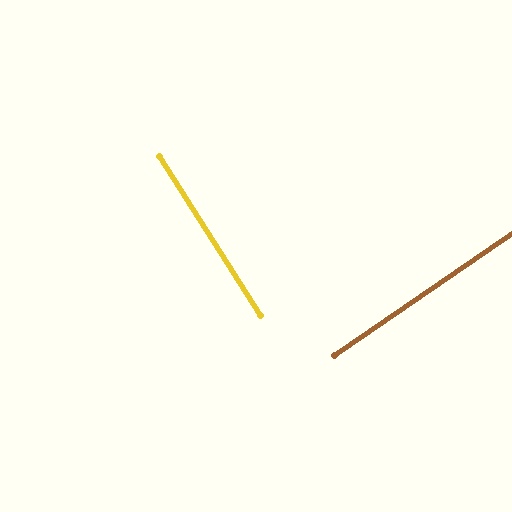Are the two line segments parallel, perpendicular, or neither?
Perpendicular — they meet at approximately 88°.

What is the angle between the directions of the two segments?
Approximately 88 degrees.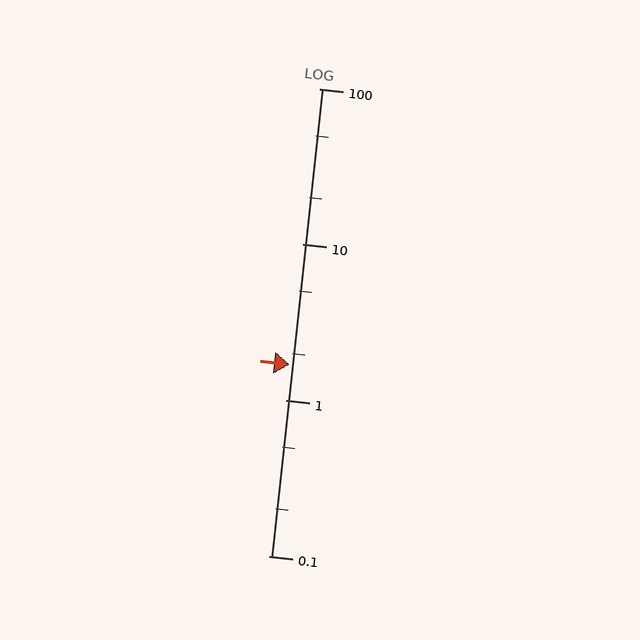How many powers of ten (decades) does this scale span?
The scale spans 3 decades, from 0.1 to 100.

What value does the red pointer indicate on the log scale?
The pointer indicates approximately 1.7.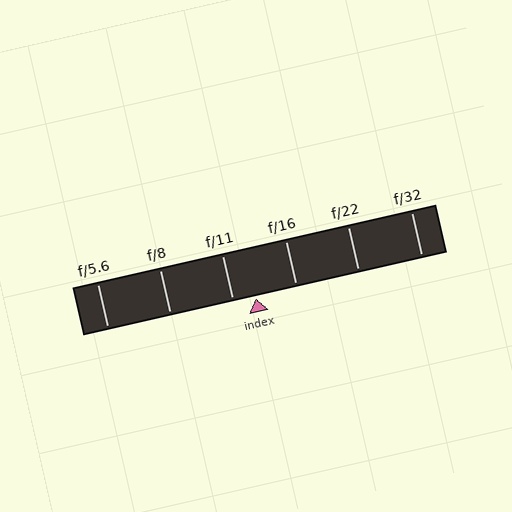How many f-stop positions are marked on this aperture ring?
There are 6 f-stop positions marked.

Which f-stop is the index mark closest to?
The index mark is closest to f/11.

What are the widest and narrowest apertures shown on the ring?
The widest aperture shown is f/5.6 and the narrowest is f/32.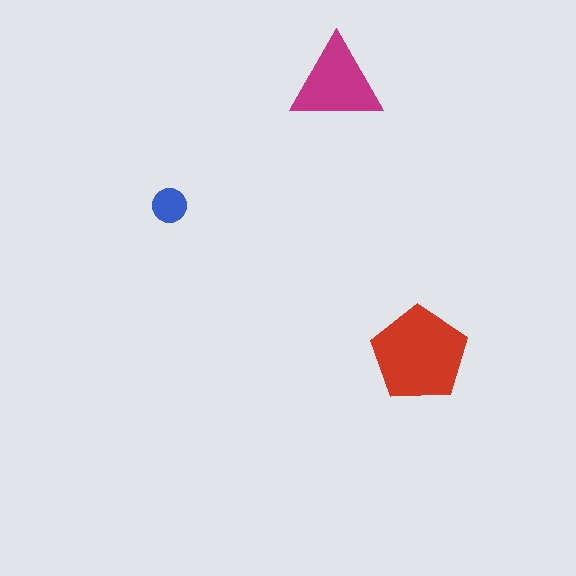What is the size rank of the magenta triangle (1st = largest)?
2nd.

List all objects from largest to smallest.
The red pentagon, the magenta triangle, the blue circle.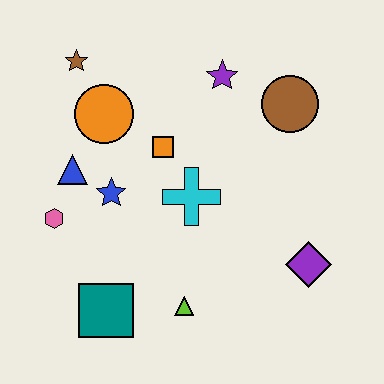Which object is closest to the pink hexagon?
The blue triangle is closest to the pink hexagon.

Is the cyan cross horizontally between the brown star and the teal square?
No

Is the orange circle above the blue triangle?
Yes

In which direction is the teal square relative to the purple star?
The teal square is below the purple star.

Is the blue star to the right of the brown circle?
No